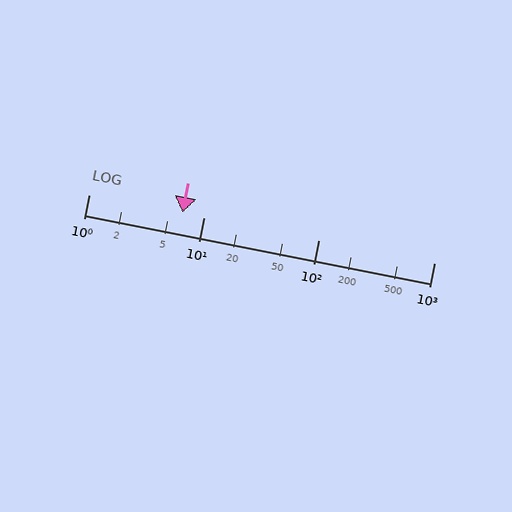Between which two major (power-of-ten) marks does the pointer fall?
The pointer is between 1 and 10.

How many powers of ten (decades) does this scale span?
The scale spans 3 decades, from 1 to 1000.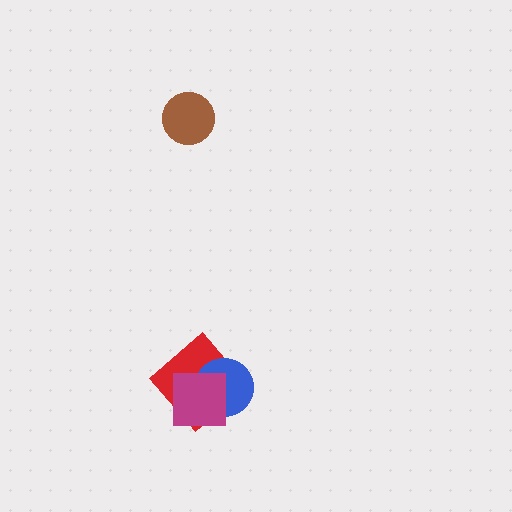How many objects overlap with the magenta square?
2 objects overlap with the magenta square.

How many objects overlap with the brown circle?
0 objects overlap with the brown circle.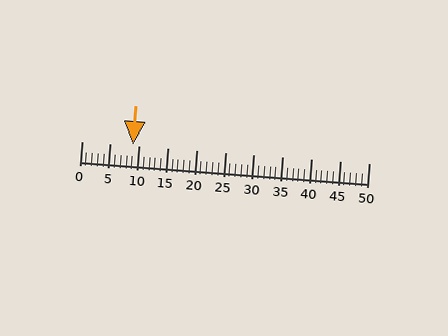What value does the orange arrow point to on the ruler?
The orange arrow points to approximately 9.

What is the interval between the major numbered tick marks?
The major tick marks are spaced 5 units apart.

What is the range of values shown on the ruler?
The ruler shows values from 0 to 50.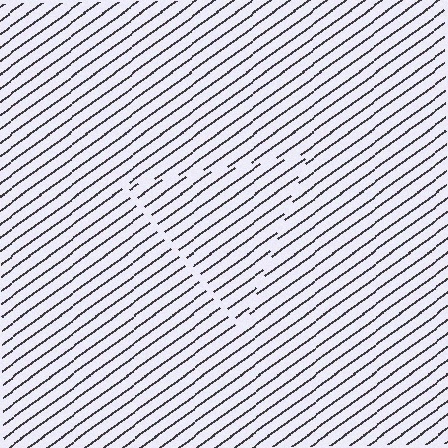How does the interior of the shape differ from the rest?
The interior of the shape contains the same grating, shifted by half a period — the contour is defined by the phase discontinuity where line-ends from the inner and outer gratings abut.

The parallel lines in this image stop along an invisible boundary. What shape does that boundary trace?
An illusory triangle. The interior of the shape contains the same grating, shifted by half a period — the contour is defined by the phase discontinuity where line-ends from the inner and outer gratings abut.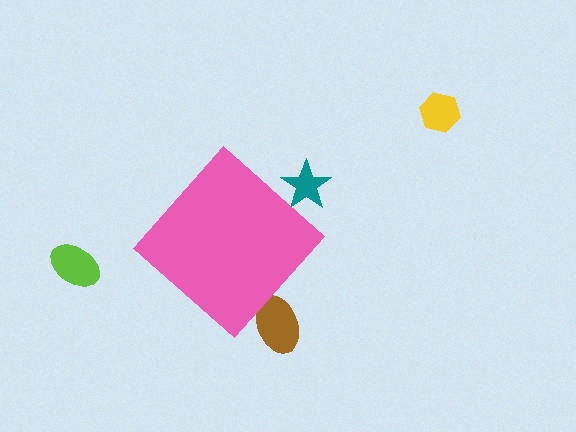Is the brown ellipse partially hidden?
Yes, the brown ellipse is partially hidden behind the pink diamond.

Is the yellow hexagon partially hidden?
No, the yellow hexagon is fully visible.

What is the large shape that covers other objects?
A pink diamond.